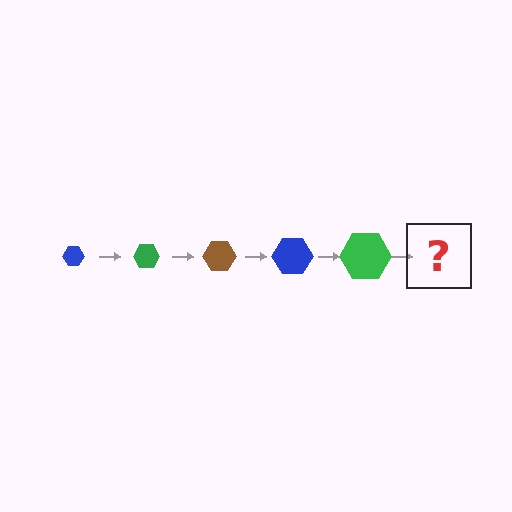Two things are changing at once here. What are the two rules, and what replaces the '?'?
The two rules are that the hexagon grows larger each step and the color cycles through blue, green, and brown. The '?' should be a brown hexagon, larger than the previous one.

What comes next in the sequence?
The next element should be a brown hexagon, larger than the previous one.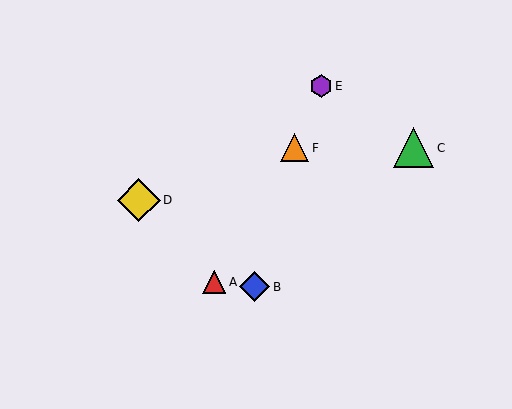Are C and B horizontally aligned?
No, C is at y≈148 and B is at y≈287.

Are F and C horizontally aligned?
Yes, both are at y≈148.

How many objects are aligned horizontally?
2 objects (C, F) are aligned horizontally.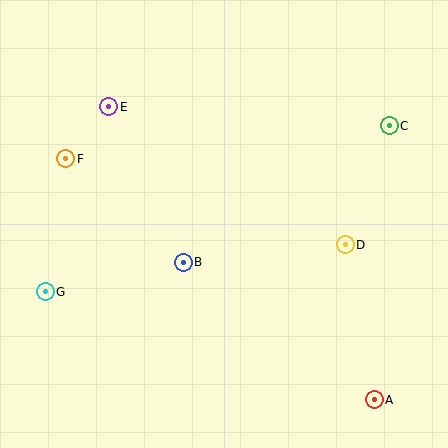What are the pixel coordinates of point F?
Point F is at (66, 159).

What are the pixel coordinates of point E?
Point E is at (109, 107).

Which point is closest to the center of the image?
Point B at (183, 262) is closest to the center.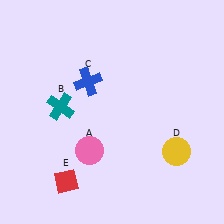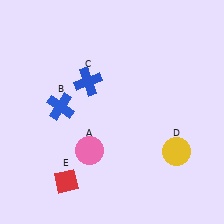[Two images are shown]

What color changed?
The cross (B) changed from teal in Image 1 to blue in Image 2.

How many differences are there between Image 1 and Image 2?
There is 1 difference between the two images.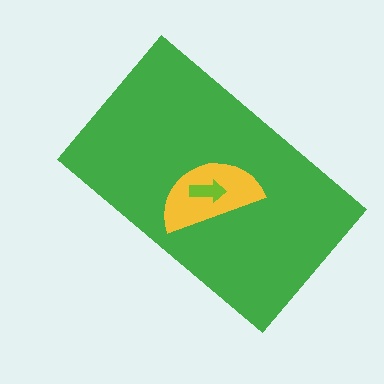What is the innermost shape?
The lime arrow.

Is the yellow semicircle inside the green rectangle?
Yes.